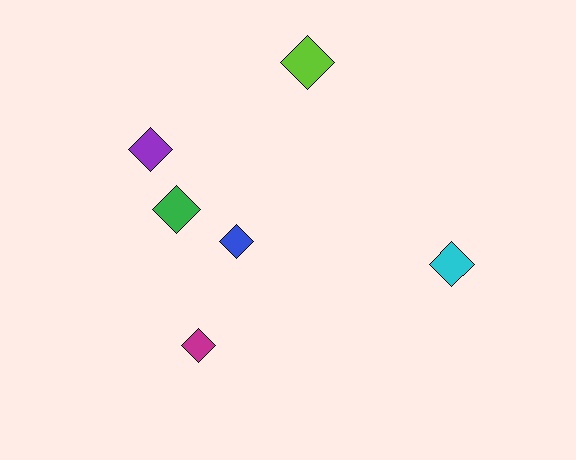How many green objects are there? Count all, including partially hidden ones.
There is 1 green object.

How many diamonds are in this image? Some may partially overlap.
There are 6 diamonds.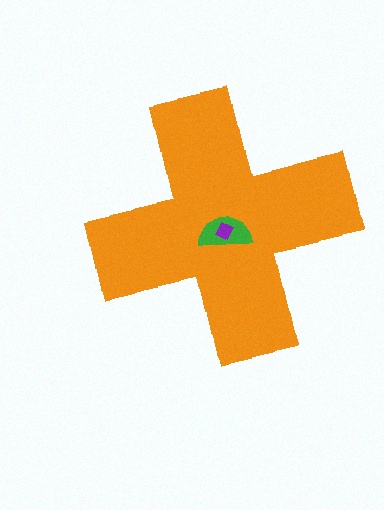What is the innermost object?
The purple square.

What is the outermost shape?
The orange cross.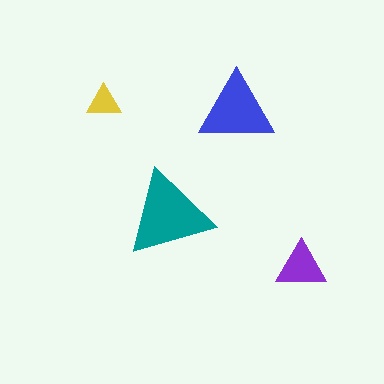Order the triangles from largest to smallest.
the teal one, the blue one, the purple one, the yellow one.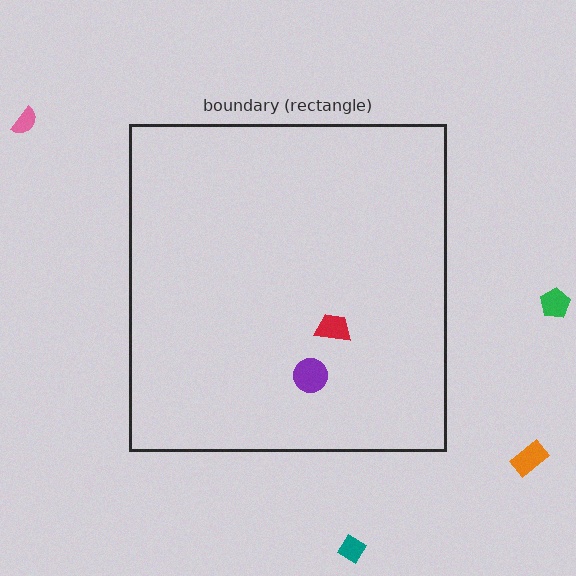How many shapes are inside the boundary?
2 inside, 4 outside.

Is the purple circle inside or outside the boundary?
Inside.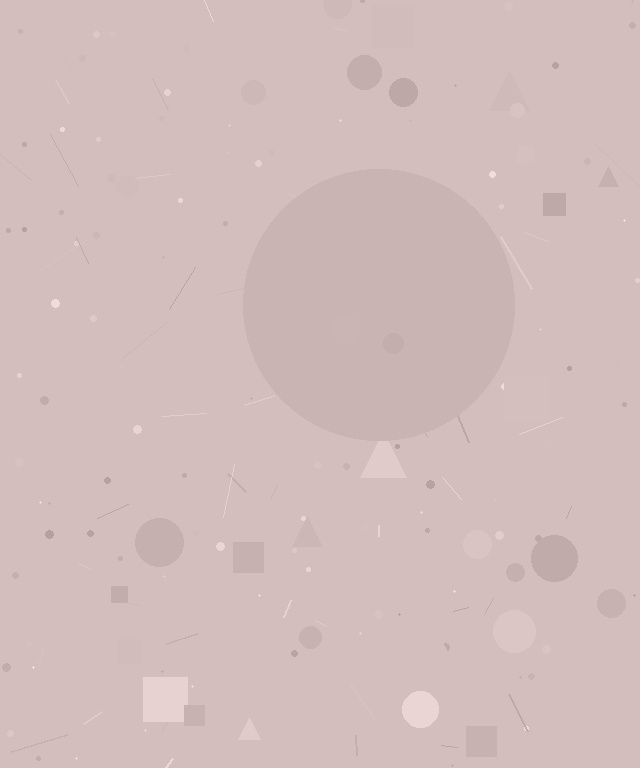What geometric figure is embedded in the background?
A circle is embedded in the background.